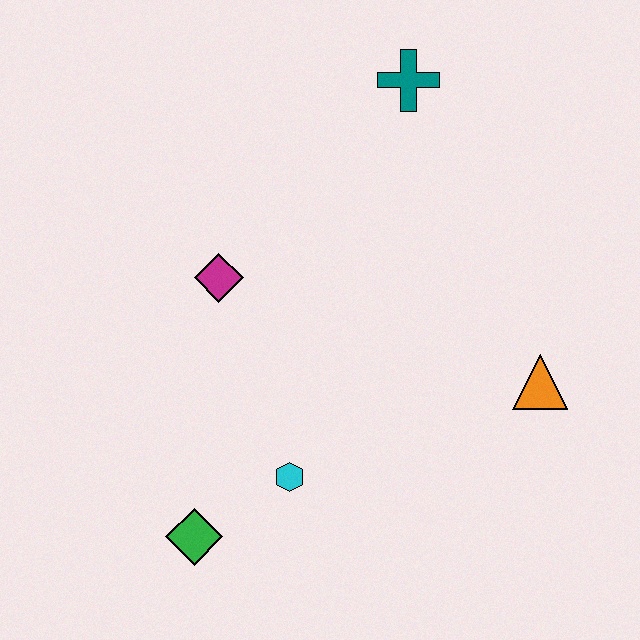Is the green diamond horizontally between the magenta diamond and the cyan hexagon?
No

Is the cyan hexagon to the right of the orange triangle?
No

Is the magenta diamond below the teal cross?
Yes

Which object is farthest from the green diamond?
The teal cross is farthest from the green diamond.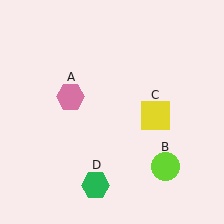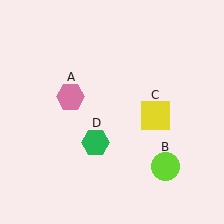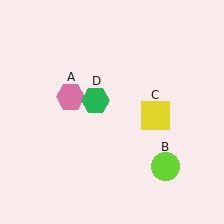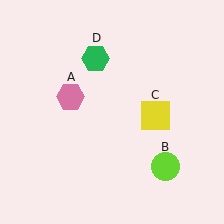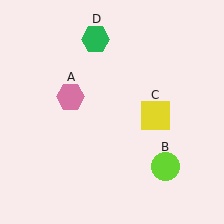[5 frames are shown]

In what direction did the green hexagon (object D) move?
The green hexagon (object D) moved up.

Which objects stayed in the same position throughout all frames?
Pink hexagon (object A) and lime circle (object B) and yellow square (object C) remained stationary.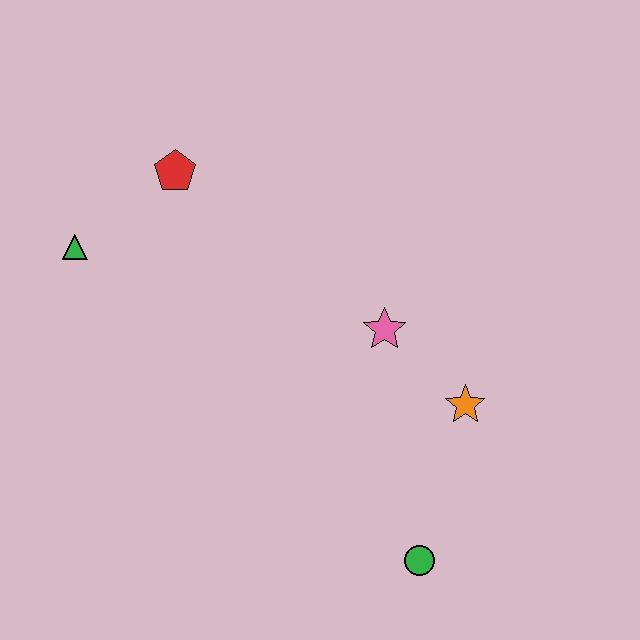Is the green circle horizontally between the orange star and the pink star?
Yes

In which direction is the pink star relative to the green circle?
The pink star is above the green circle.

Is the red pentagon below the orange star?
No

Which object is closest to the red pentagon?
The green triangle is closest to the red pentagon.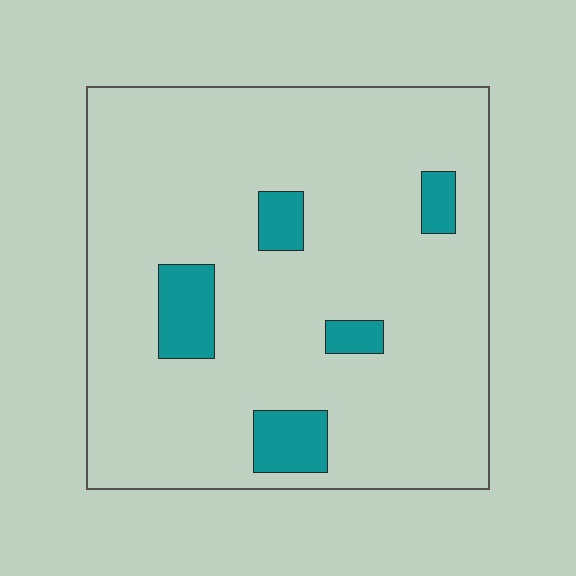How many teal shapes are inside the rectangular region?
5.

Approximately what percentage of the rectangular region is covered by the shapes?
Approximately 10%.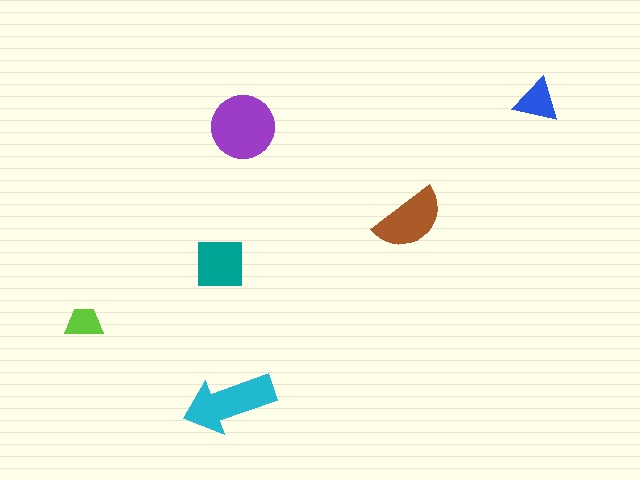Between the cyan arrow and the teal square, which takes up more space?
The cyan arrow.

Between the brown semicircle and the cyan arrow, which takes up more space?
The cyan arrow.